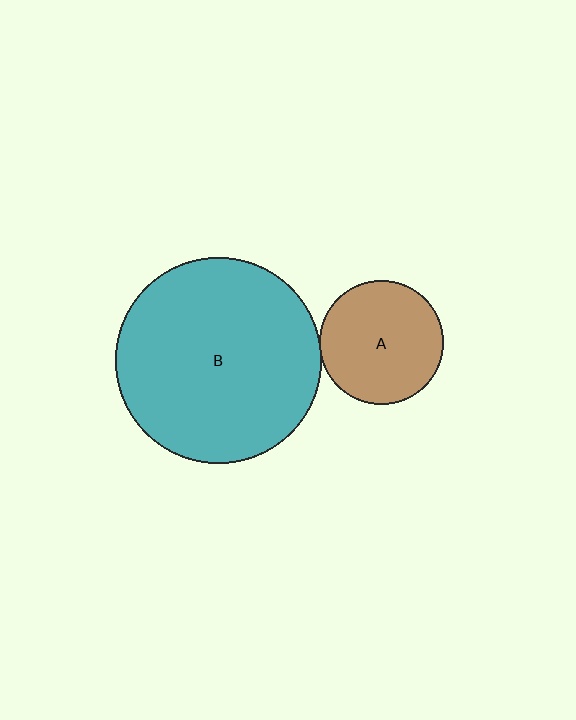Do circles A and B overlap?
Yes.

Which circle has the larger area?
Circle B (teal).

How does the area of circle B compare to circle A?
Approximately 2.8 times.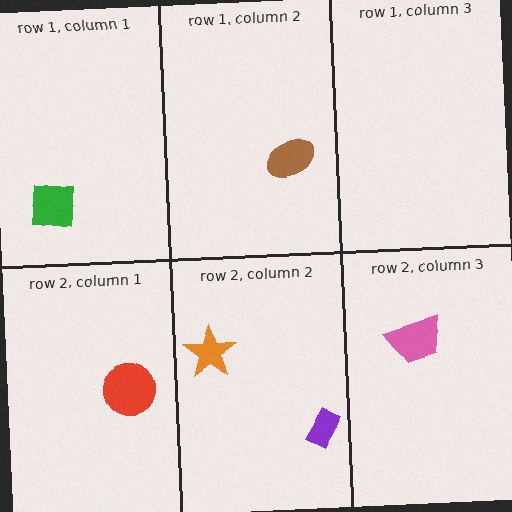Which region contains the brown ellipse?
The row 1, column 2 region.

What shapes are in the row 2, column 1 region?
The red circle.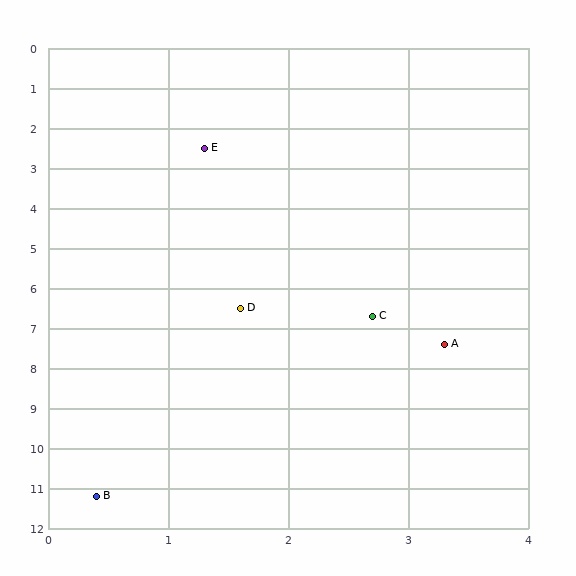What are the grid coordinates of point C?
Point C is at approximately (2.7, 6.7).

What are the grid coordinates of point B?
Point B is at approximately (0.4, 11.2).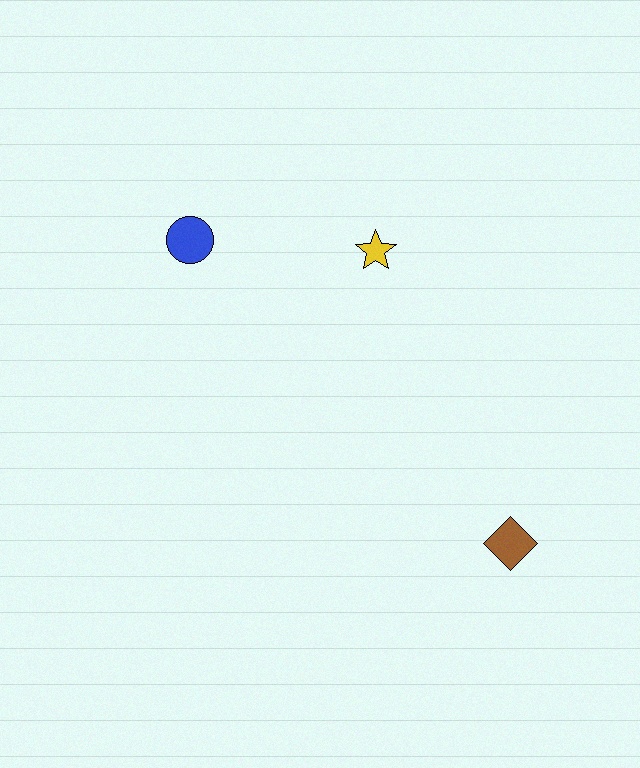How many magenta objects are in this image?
There are no magenta objects.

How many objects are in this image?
There are 3 objects.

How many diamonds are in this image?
There is 1 diamond.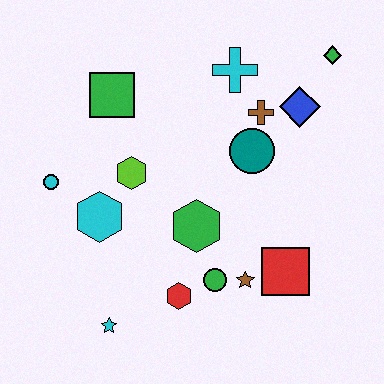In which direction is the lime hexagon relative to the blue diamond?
The lime hexagon is to the left of the blue diamond.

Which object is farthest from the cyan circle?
The green diamond is farthest from the cyan circle.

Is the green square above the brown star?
Yes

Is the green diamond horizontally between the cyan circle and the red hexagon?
No